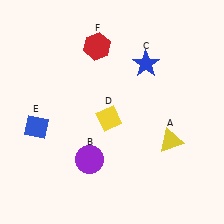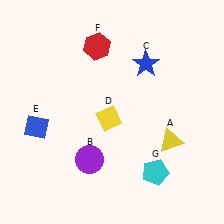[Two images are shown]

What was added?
A cyan pentagon (G) was added in Image 2.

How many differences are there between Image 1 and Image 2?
There is 1 difference between the two images.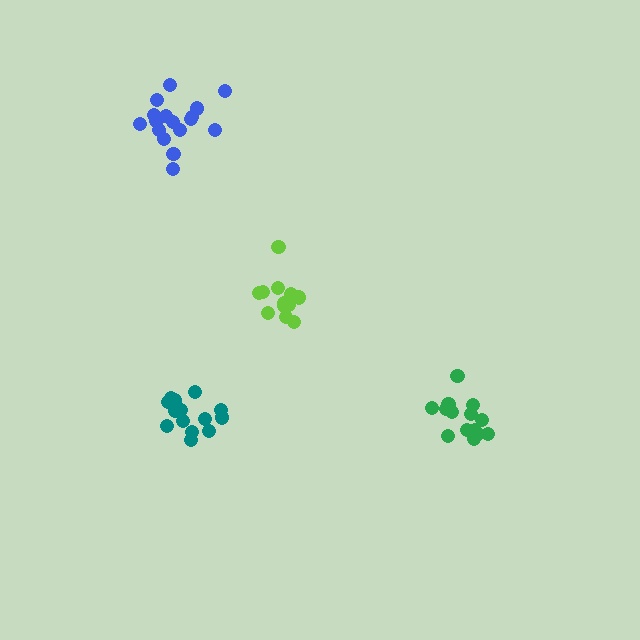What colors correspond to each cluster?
The clusters are colored: lime, green, blue, teal.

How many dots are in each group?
Group 1: 13 dots, Group 2: 14 dots, Group 3: 17 dots, Group 4: 15 dots (59 total).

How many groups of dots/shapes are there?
There are 4 groups.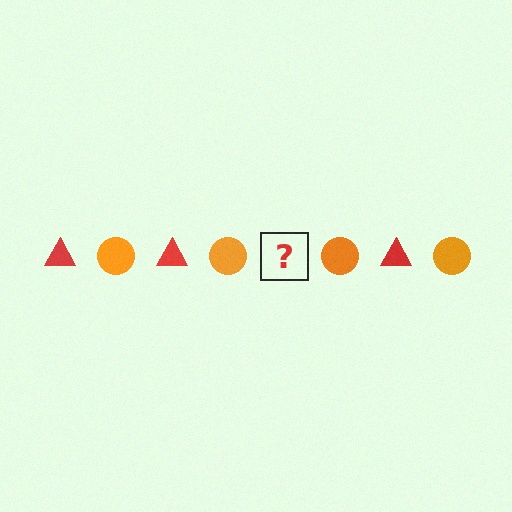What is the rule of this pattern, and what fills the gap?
The rule is that the pattern alternates between red triangle and orange circle. The gap should be filled with a red triangle.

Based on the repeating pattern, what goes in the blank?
The blank should be a red triangle.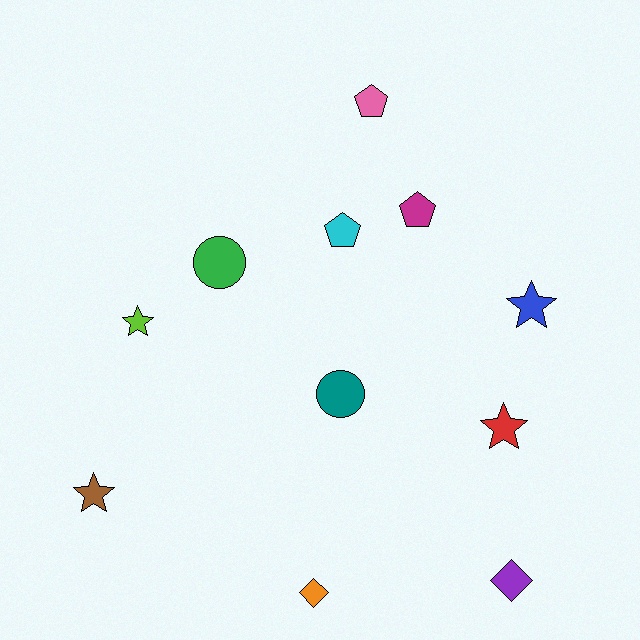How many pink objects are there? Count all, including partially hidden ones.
There is 1 pink object.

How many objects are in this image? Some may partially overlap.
There are 11 objects.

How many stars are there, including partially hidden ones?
There are 4 stars.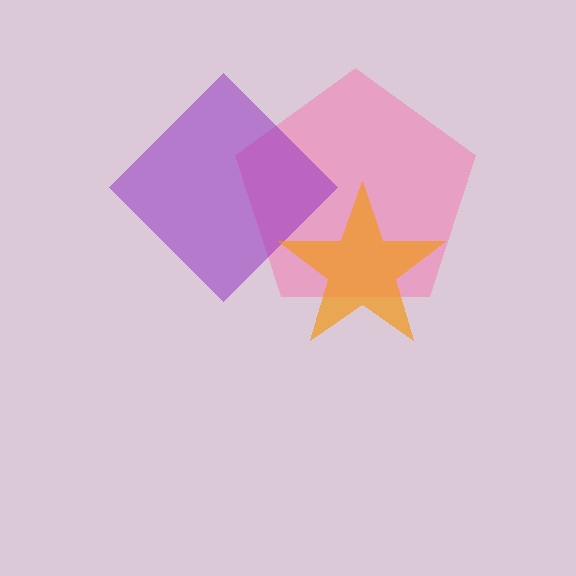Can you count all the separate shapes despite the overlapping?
Yes, there are 3 separate shapes.